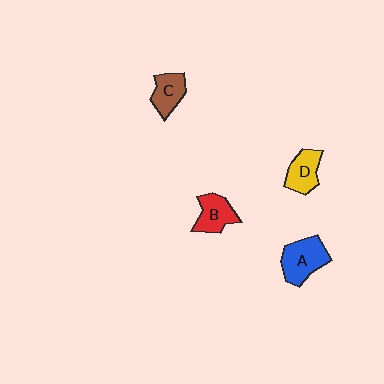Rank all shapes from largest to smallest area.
From largest to smallest: A (blue), B (red), D (yellow), C (brown).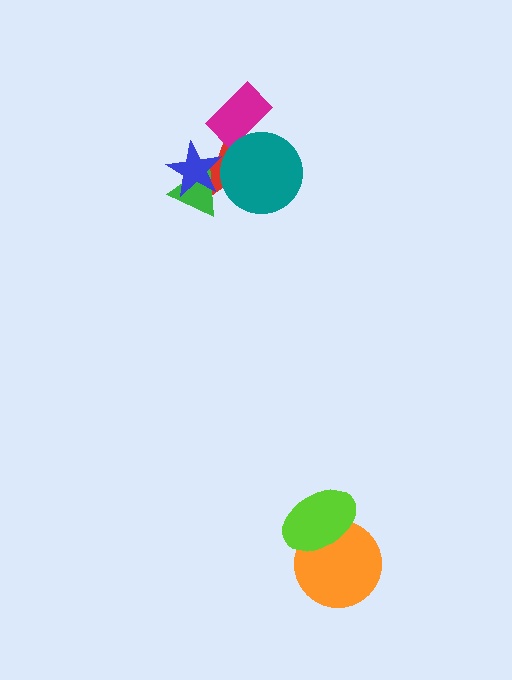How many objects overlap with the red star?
3 objects overlap with the red star.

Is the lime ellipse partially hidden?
No, no other shape covers it.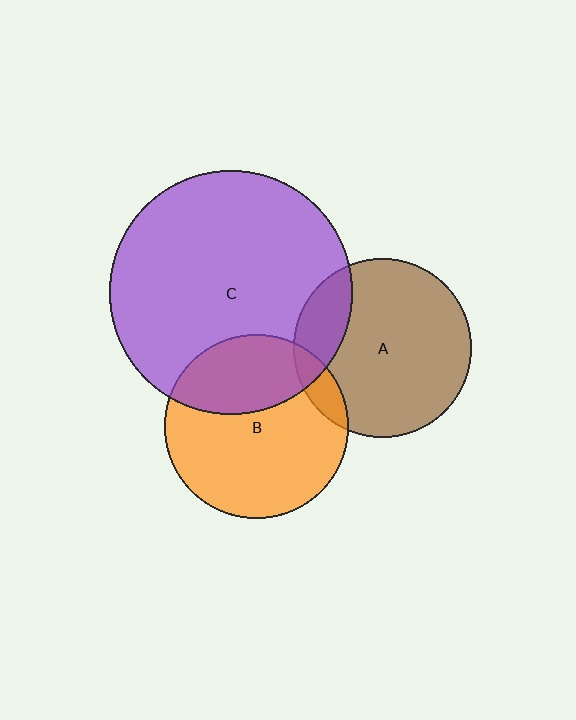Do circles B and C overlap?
Yes.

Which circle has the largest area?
Circle C (purple).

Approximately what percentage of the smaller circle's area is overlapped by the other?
Approximately 30%.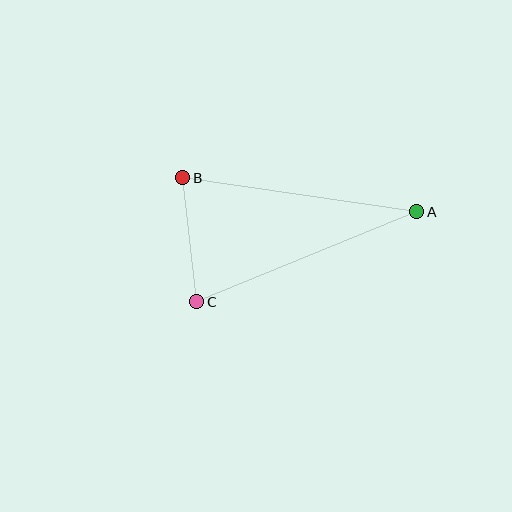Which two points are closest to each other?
Points B and C are closest to each other.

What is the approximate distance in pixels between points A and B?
The distance between A and B is approximately 237 pixels.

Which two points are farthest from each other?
Points A and C are farthest from each other.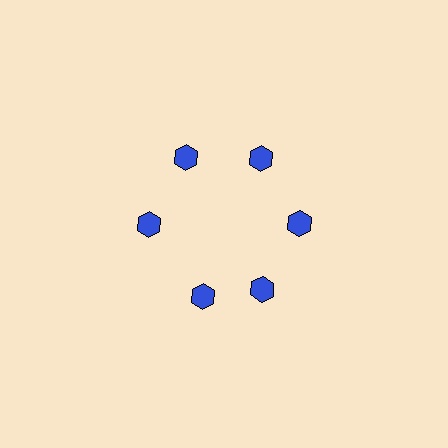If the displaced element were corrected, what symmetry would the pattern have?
It would have 6-fold rotational symmetry — the pattern would map onto itself every 60 degrees.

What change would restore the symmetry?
The symmetry would be restored by rotating it back into even spacing with its neighbors so that all 6 hexagons sit at equal angles and equal distance from the center.